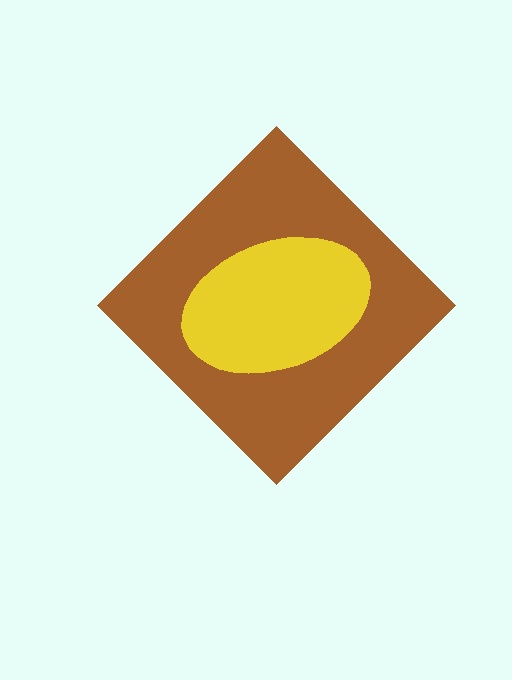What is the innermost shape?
The yellow ellipse.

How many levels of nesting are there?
2.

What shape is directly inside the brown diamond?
The yellow ellipse.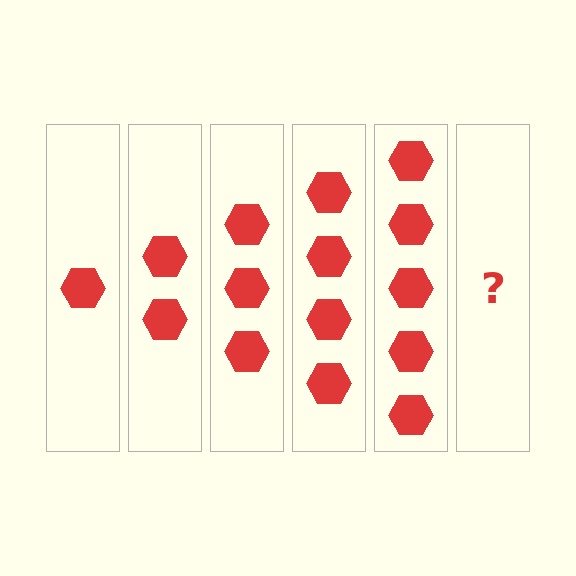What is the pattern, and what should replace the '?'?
The pattern is that each step adds one more hexagon. The '?' should be 6 hexagons.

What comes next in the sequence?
The next element should be 6 hexagons.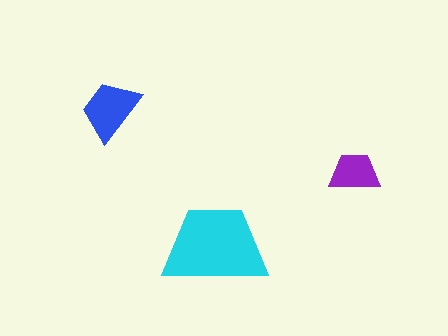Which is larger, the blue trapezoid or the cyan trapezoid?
The cyan one.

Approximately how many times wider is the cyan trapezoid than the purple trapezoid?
About 2 times wider.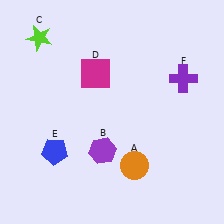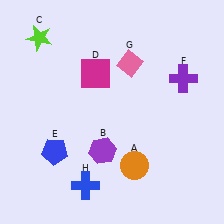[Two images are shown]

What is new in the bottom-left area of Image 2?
A blue cross (H) was added in the bottom-left area of Image 2.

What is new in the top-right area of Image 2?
A pink diamond (G) was added in the top-right area of Image 2.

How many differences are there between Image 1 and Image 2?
There are 2 differences between the two images.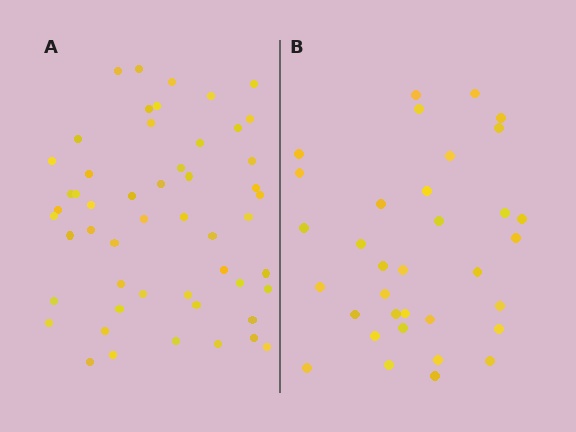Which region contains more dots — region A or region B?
Region A (the left region) has more dots.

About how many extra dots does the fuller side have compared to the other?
Region A has approximately 20 more dots than region B.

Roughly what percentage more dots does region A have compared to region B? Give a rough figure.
About 55% more.